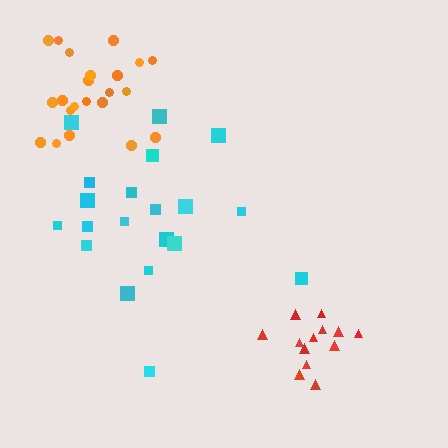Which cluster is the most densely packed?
Red.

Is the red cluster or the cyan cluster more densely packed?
Red.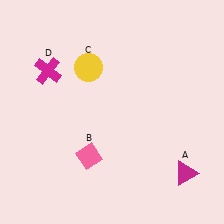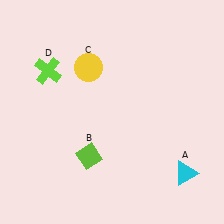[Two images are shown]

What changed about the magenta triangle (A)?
In Image 1, A is magenta. In Image 2, it changed to cyan.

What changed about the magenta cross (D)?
In Image 1, D is magenta. In Image 2, it changed to lime.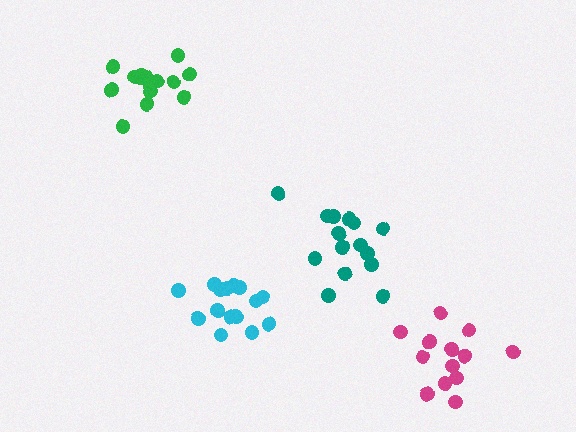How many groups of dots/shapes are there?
There are 4 groups.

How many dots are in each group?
Group 1: 15 dots, Group 2: 15 dots, Group 3: 13 dots, Group 4: 15 dots (58 total).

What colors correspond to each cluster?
The clusters are colored: teal, cyan, magenta, green.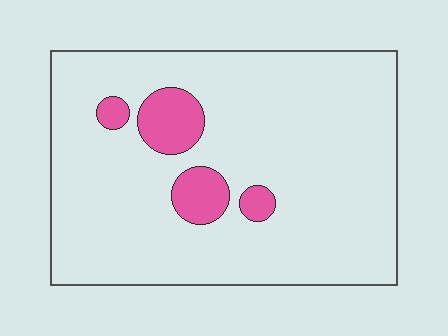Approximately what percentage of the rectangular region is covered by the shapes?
Approximately 10%.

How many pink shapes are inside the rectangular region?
4.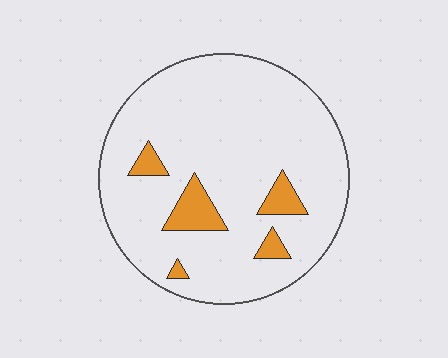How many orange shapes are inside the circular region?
5.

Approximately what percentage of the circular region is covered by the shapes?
Approximately 10%.